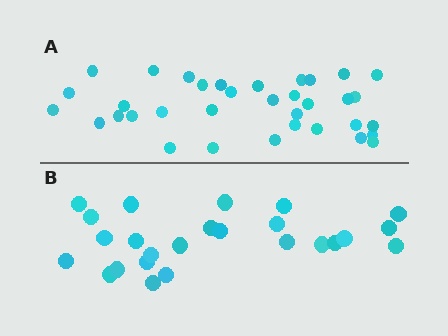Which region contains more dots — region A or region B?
Region A (the top region) has more dots.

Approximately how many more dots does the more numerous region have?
Region A has roughly 10 or so more dots than region B.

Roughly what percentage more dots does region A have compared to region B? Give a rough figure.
About 40% more.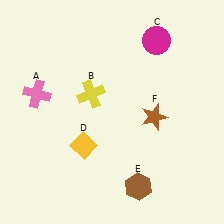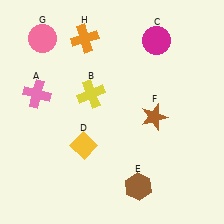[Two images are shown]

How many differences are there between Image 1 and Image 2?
There are 2 differences between the two images.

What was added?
A pink circle (G), an orange cross (H) were added in Image 2.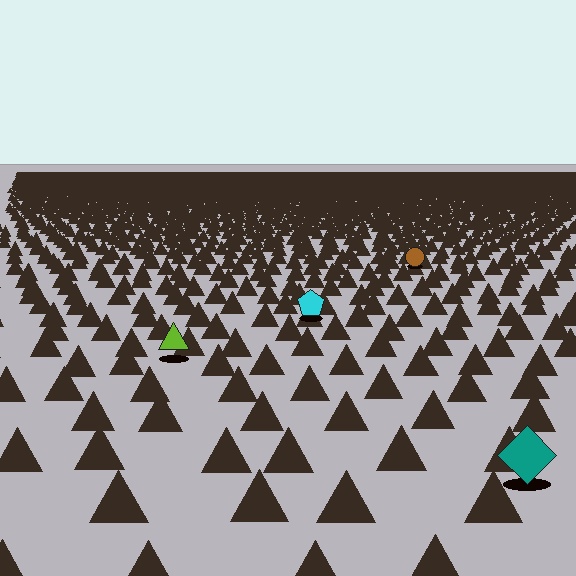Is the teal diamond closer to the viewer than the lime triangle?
Yes. The teal diamond is closer — you can tell from the texture gradient: the ground texture is coarser near it.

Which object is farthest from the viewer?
The brown circle is farthest from the viewer. It appears smaller and the ground texture around it is denser.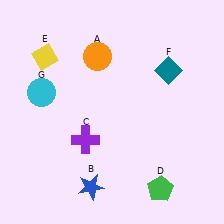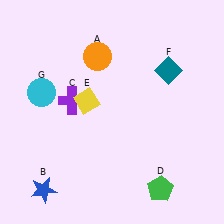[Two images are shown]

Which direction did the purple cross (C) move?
The purple cross (C) moved up.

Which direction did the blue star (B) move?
The blue star (B) moved left.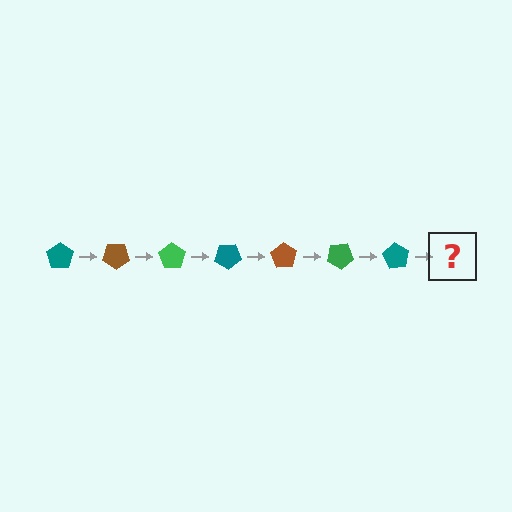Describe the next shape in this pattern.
It should be a brown pentagon, rotated 245 degrees from the start.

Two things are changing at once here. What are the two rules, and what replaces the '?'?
The two rules are that it rotates 35 degrees each step and the color cycles through teal, brown, and green. The '?' should be a brown pentagon, rotated 245 degrees from the start.